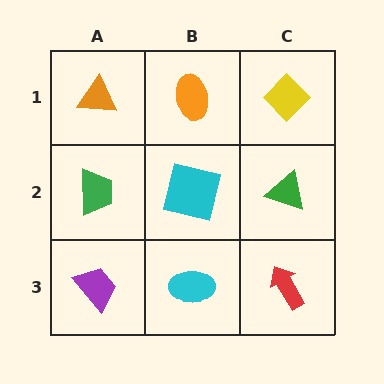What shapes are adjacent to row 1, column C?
A green triangle (row 2, column C), an orange ellipse (row 1, column B).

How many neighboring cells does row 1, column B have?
3.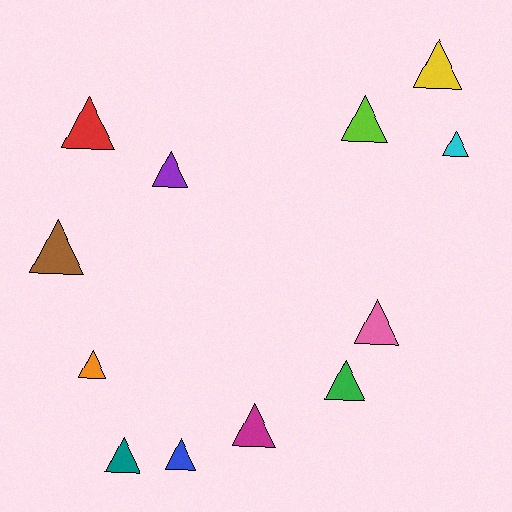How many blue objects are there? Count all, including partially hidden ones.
There is 1 blue object.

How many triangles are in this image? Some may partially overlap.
There are 12 triangles.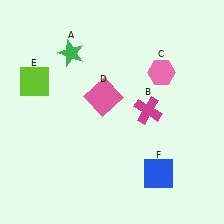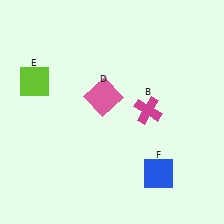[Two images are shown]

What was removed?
The pink hexagon (C), the green star (A) were removed in Image 2.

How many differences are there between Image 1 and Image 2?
There are 2 differences between the two images.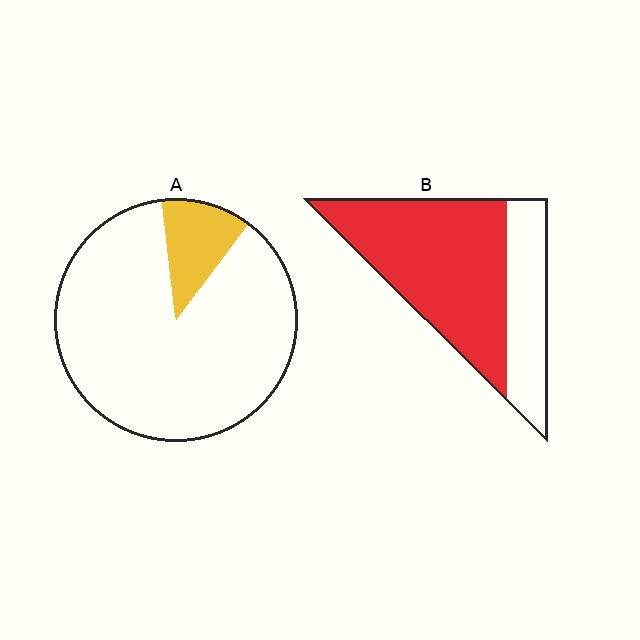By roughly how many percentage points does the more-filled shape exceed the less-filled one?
By roughly 55 percentage points (B over A).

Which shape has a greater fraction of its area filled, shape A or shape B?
Shape B.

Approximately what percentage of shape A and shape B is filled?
A is approximately 10% and B is approximately 70%.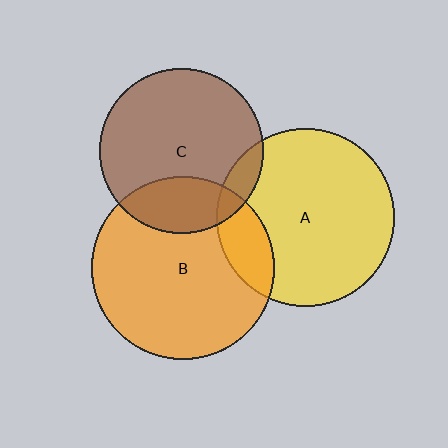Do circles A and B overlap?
Yes.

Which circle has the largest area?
Circle B (orange).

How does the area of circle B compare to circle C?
Approximately 1.2 times.